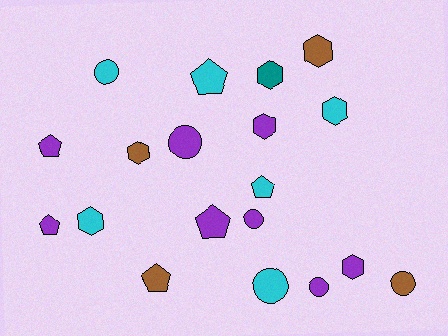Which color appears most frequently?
Purple, with 8 objects.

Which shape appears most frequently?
Hexagon, with 7 objects.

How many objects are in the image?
There are 19 objects.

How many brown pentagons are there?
There is 1 brown pentagon.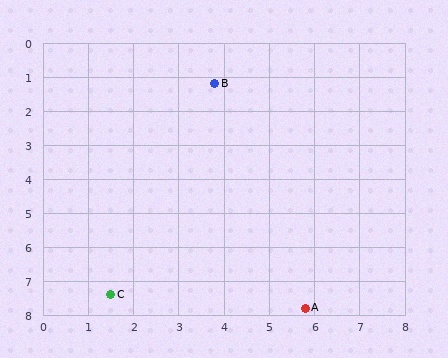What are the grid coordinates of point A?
Point A is at approximately (5.8, 7.8).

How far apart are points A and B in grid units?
Points A and B are about 6.9 grid units apart.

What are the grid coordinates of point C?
Point C is at approximately (1.5, 7.4).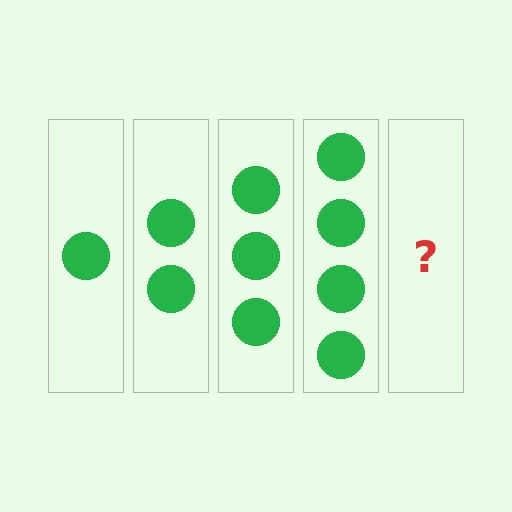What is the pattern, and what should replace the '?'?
The pattern is that each step adds one more circle. The '?' should be 5 circles.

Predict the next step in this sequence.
The next step is 5 circles.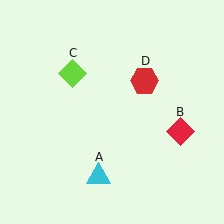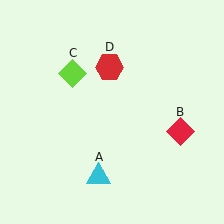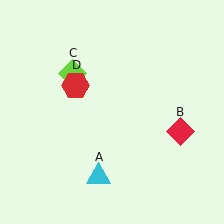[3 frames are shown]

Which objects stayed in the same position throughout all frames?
Cyan triangle (object A) and red diamond (object B) and lime diamond (object C) remained stationary.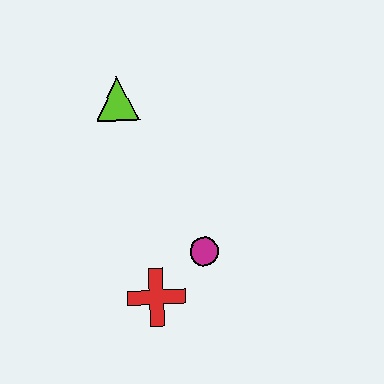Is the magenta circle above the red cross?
Yes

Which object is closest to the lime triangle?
The magenta circle is closest to the lime triangle.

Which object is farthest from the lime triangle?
The red cross is farthest from the lime triangle.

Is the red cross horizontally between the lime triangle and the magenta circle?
Yes